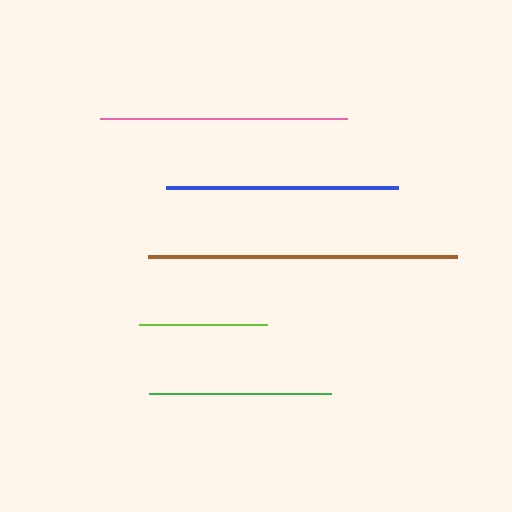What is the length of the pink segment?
The pink segment is approximately 247 pixels long.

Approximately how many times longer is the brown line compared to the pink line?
The brown line is approximately 1.2 times the length of the pink line.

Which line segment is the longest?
The brown line is the longest at approximately 309 pixels.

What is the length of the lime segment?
The lime segment is approximately 127 pixels long.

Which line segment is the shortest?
The lime line is the shortest at approximately 127 pixels.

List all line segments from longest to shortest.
From longest to shortest: brown, pink, blue, green, lime.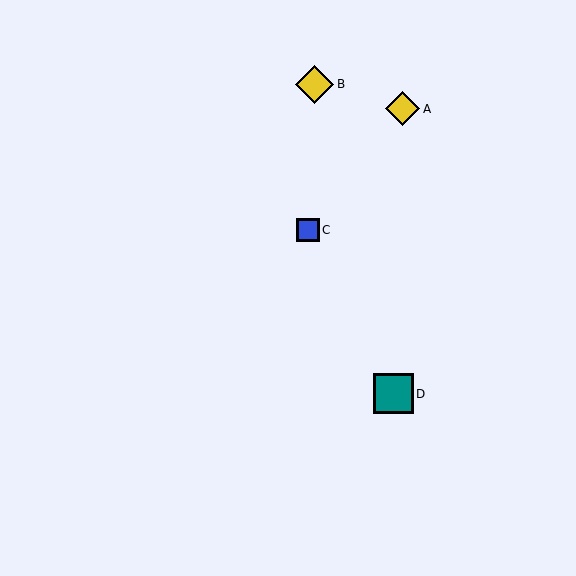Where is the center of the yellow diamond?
The center of the yellow diamond is at (315, 84).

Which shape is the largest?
The teal square (labeled D) is the largest.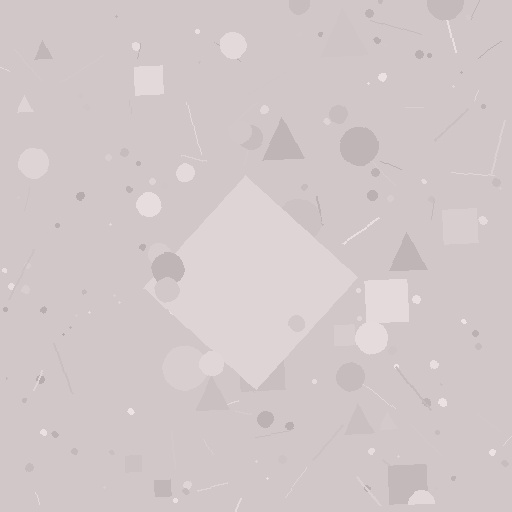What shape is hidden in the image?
A diamond is hidden in the image.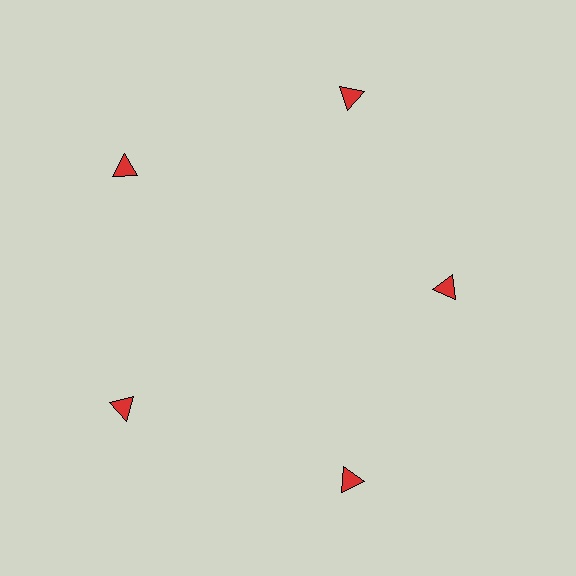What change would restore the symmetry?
The symmetry would be restored by moving it outward, back onto the ring so that all 5 triangles sit at equal angles and equal distance from the center.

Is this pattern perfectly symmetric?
No. The 5 red triangles are arranged in a ring, but one element near the 3 o'clock position is pulled inward toward the center, breaking the 5-fold rotational symmetry.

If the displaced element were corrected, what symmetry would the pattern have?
It would have 5-fold rotational symmetry — the pattern would map onto itself every 72 degrees.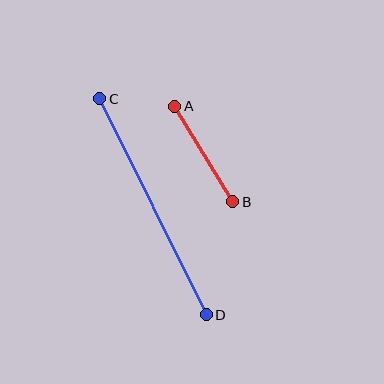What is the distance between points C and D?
The distance is approximately 241 pixels.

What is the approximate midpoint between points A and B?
The midpoint is at approximately (204, 154) pixels.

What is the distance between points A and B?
The distance is approximately 112 pixels.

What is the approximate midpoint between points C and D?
The midpoint is at approximately (153, 207) pixels.